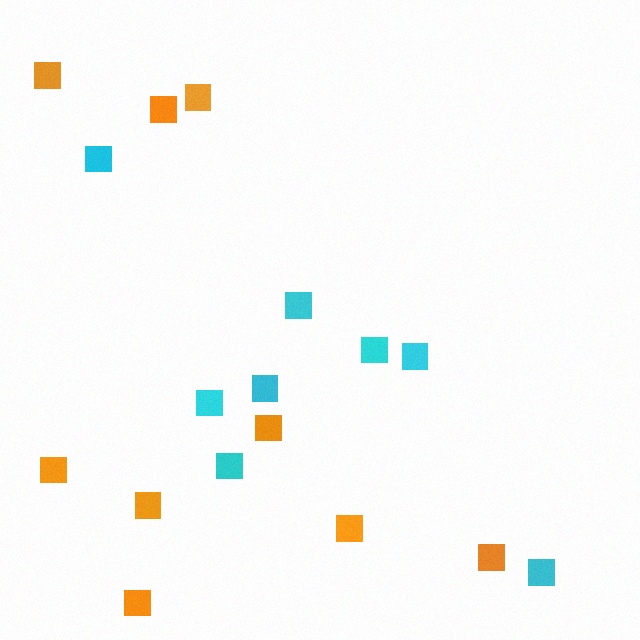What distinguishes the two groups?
There are 2 groups: one group of cyan squares (8) and one group of orange squares (9).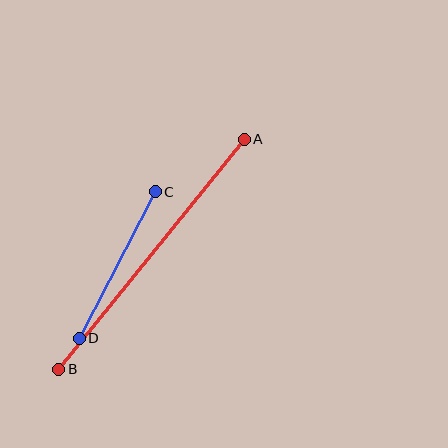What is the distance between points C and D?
The distance is approximately 165 pixels.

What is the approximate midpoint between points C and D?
The midpoint is at approximately (117, 265) pixels.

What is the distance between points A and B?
The distance is approximately 295 pixels.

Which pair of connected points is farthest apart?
Points A and B are farthest apart.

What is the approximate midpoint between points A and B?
The midpoint is at approximately (151, 254) pixels.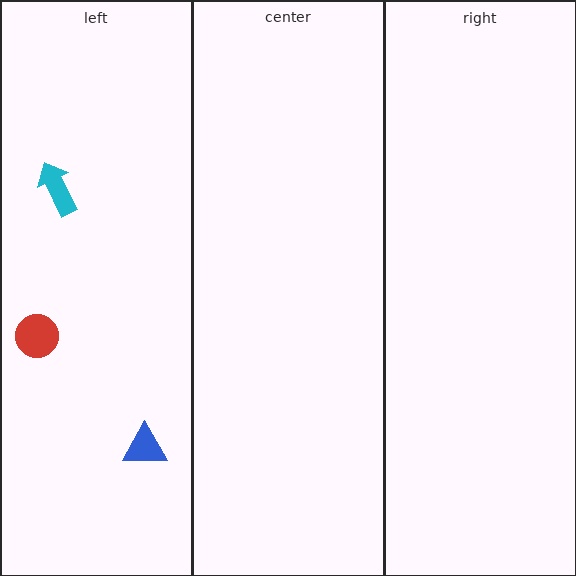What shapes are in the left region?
The cyan arrow, the blue triangle, the red circle.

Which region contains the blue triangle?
The left region.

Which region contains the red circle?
The left region.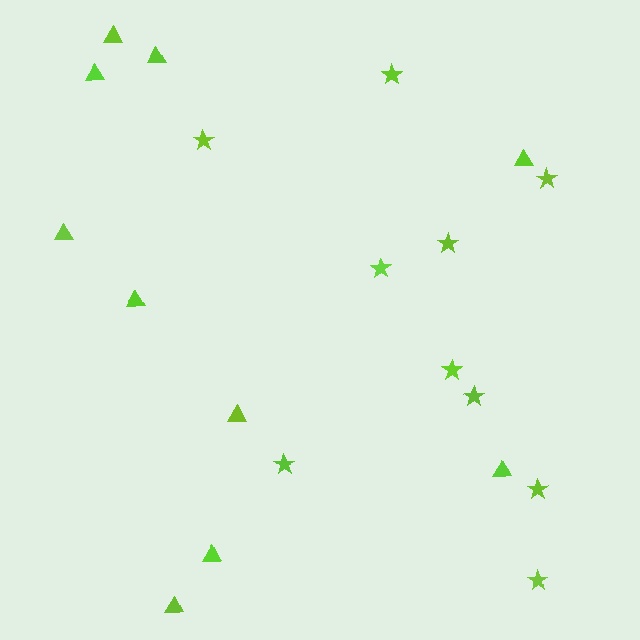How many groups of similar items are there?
There are 2 groups: one group of stars (10) and one group of triangles (10).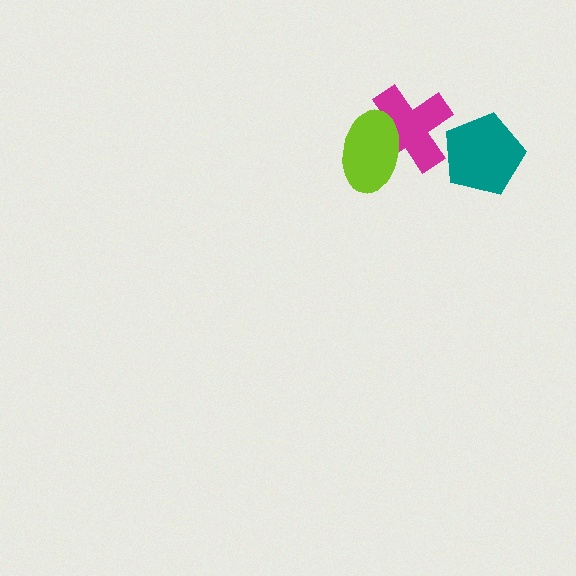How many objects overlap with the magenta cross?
2 objects overlap with the magenta cross.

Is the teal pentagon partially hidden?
Yes, it is partially covered by another shape.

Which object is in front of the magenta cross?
The lime ellipse is in front of the magenta cross.